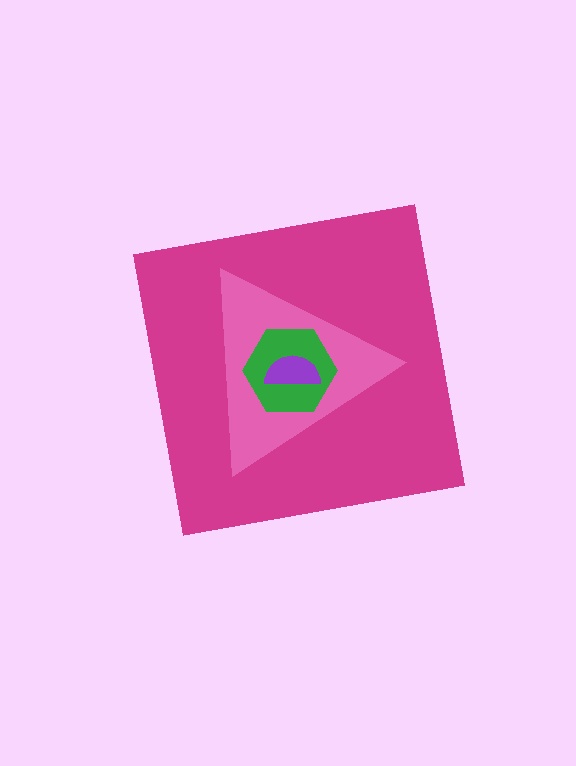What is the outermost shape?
The magenta square.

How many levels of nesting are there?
4.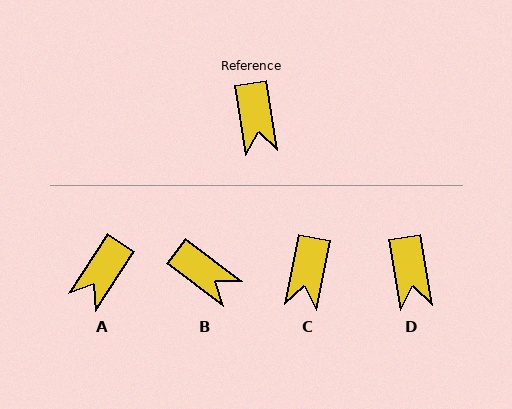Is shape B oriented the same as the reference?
No, it is off by about 44 degrees.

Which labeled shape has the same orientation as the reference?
D.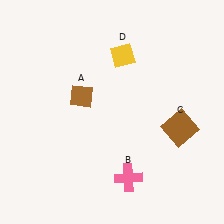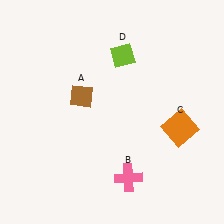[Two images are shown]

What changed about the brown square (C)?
In Image 1, C is brown. In Image 2, it changed to orange.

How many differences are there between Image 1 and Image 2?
There are 2 differences between the two images.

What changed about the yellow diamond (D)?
In Image 1, D is yellow. In Image 2, it changed to lime.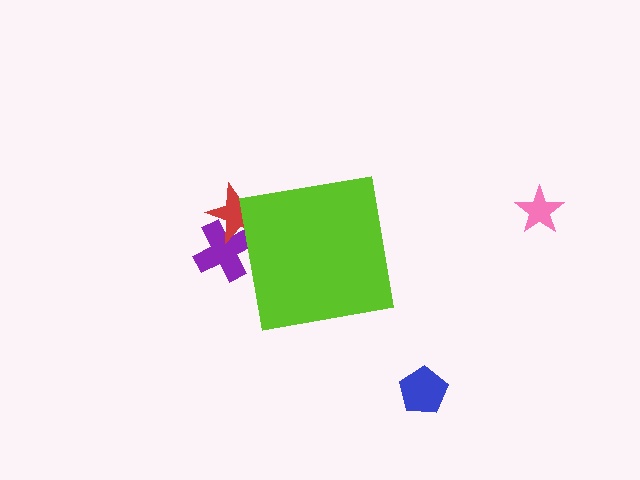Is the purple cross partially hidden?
Yes, the purple cross is partially hidden behind the lime square.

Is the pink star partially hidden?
No, the pink star is fully visible.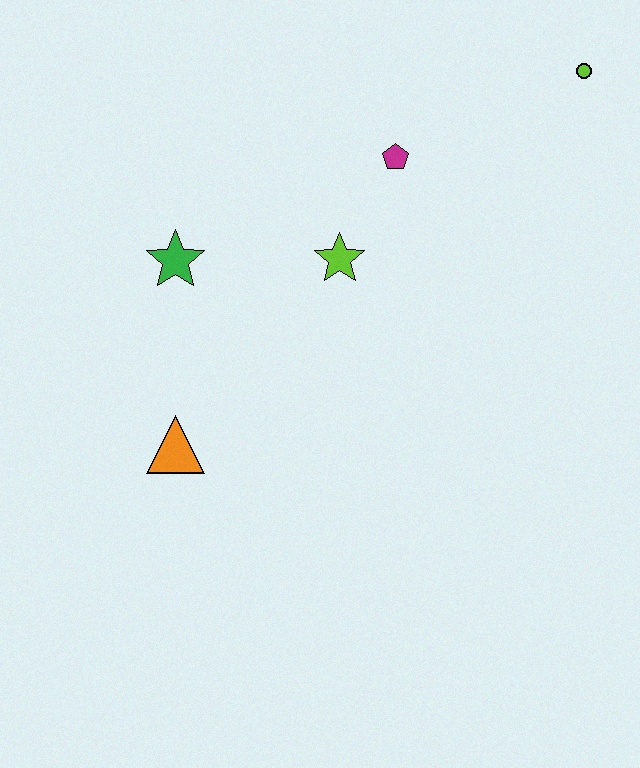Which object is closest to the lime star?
The magenta pentagon is closest to the lime star.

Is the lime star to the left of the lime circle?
Yes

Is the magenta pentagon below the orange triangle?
No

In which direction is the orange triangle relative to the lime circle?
The orange triangle is to the left of the lime circle.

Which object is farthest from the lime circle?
The orange triangle is farthest from the lime circle.